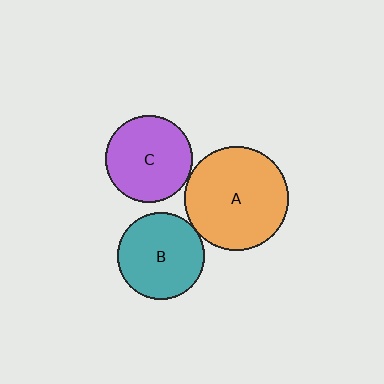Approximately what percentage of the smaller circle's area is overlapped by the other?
Approximately 5%.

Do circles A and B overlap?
Yes.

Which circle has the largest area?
Circle A (orange).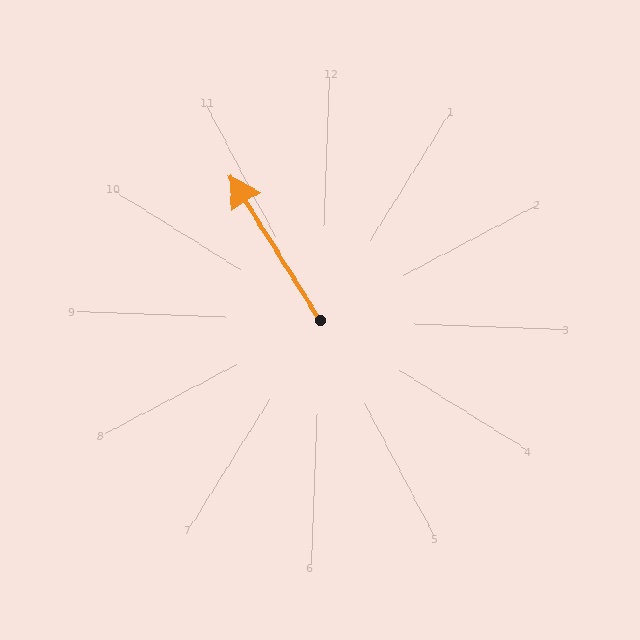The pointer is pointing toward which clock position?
Roughly 11 o'clock.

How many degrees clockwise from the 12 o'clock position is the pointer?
Approximately 326 degrees.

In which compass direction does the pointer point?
Northwest.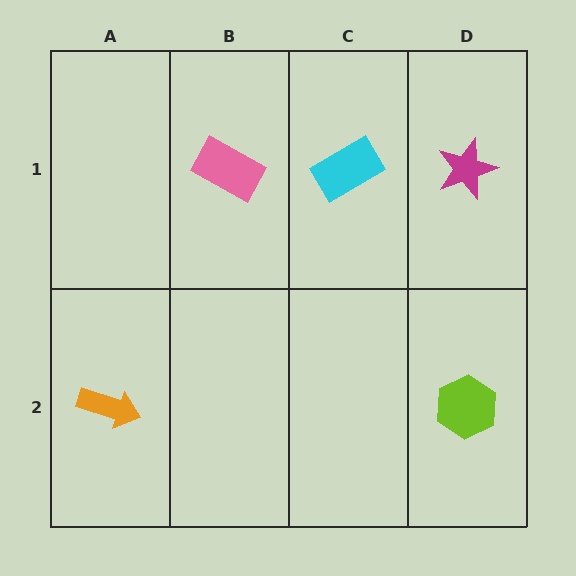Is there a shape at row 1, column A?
No, that cell is empty.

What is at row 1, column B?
A pink rectangle.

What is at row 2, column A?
An orange arrow.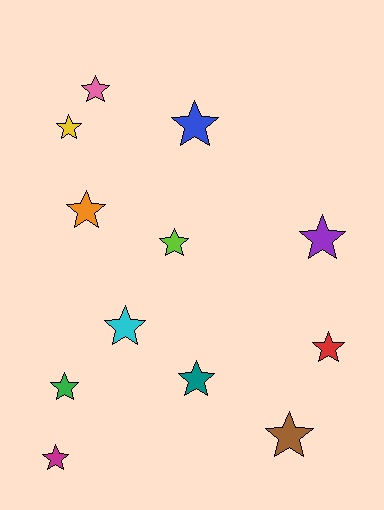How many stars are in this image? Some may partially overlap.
There are 12 stars.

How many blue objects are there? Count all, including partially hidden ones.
There is 1 blue object.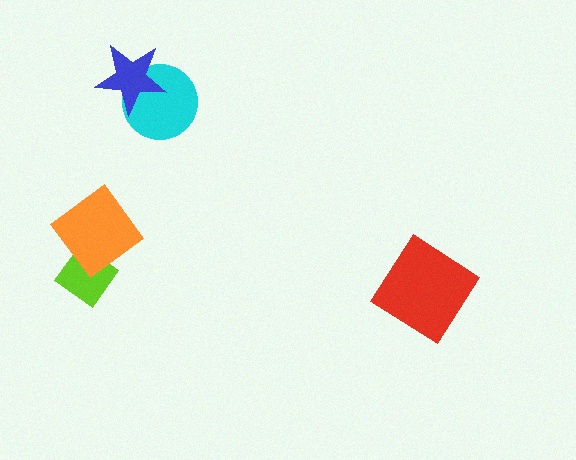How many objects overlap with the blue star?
1 object overlaps with the blue star.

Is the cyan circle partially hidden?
Yes, it is partially covered by another shape.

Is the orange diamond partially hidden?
No, no other shape covers it.